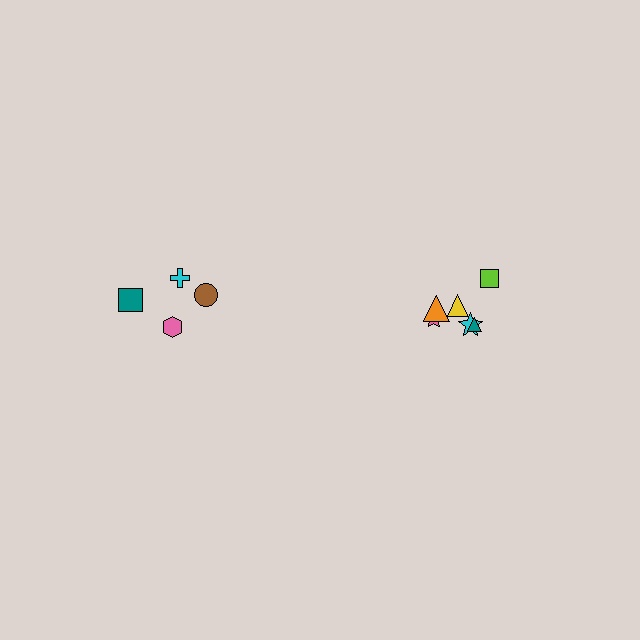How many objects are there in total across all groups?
There are 10 objects.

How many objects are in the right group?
There are 6 objects.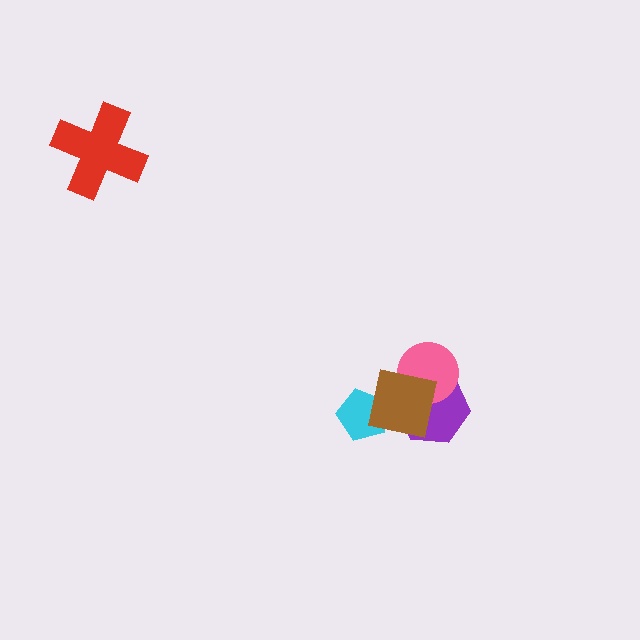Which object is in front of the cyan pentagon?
The brown square is in front of the cyan pentagon.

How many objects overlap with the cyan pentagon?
1 object overlaps with the cyan pentagon.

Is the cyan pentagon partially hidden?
Yes, it is partially covered by another shape.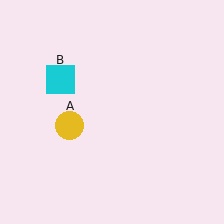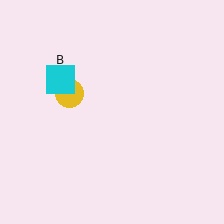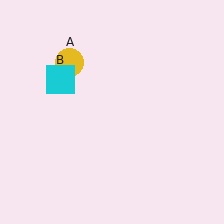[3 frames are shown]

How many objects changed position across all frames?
1 object changed position: yellow circle (object A).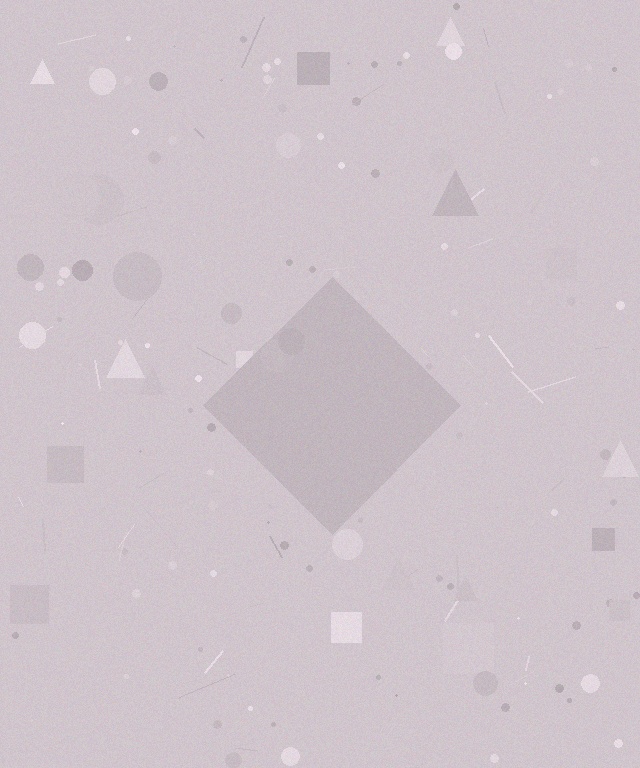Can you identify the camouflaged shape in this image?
The camouflaged shape is a diamond.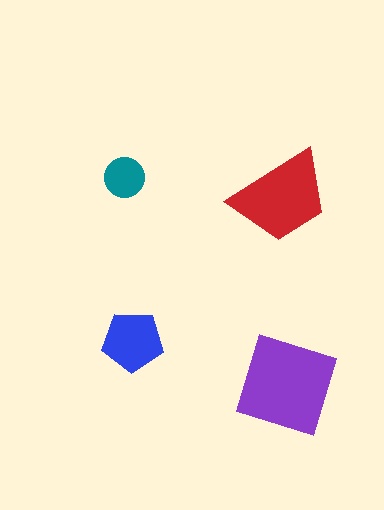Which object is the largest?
The purple square.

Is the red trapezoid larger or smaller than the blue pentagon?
Larger.